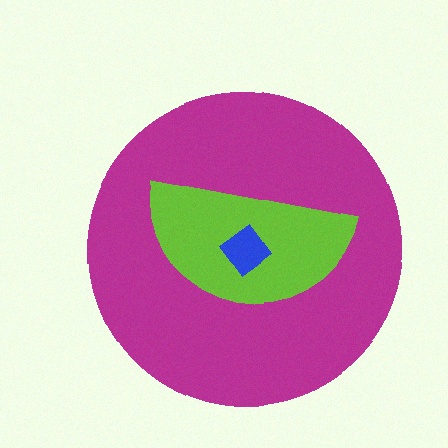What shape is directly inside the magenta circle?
The lime semicircle.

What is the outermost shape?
The magenta circle.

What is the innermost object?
The blue diamond.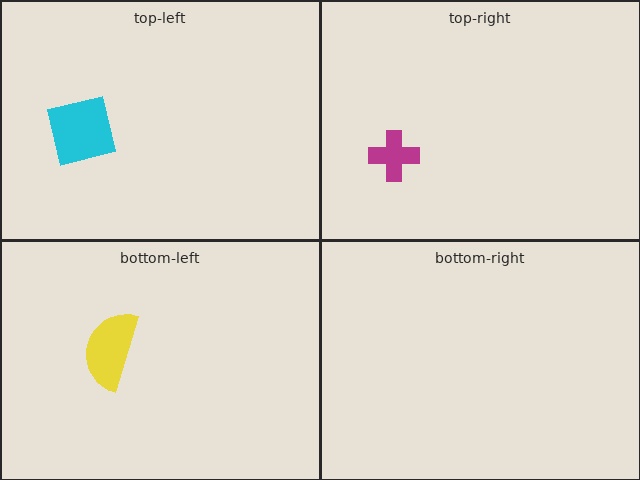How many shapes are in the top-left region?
1.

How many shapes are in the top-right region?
1.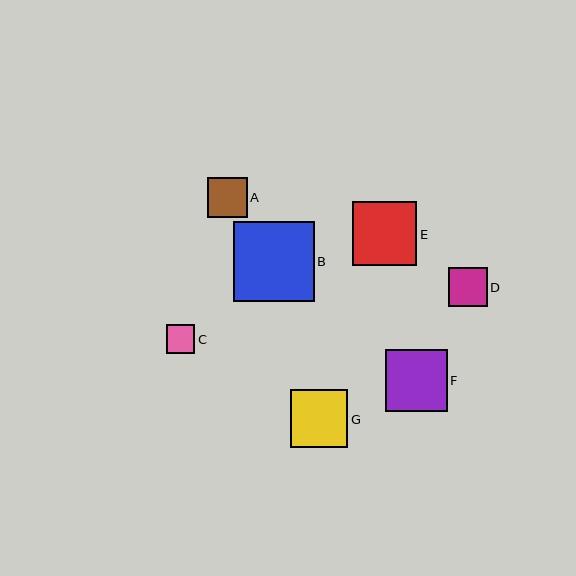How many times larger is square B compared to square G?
Square B is approximately 1.4 times the size of square G.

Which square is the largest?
Square B is the largest with a size of approximately 81 pixels.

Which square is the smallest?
Square C is the smallest with a size of approximately 29 pixels.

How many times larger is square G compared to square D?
Square G is approximately 1.5 times the size of square D.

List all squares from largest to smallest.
From largest to smallest: B, E, F, G, A, D, C.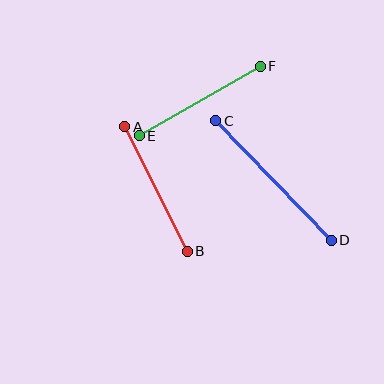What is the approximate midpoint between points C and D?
The midpoint is at approximately (274, 180) pixels.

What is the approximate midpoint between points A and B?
The midpoint is at approximately (156, 189) pixels.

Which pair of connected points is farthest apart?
Points C and D are farthest apart.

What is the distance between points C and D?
The distance is approximately 166 pixels.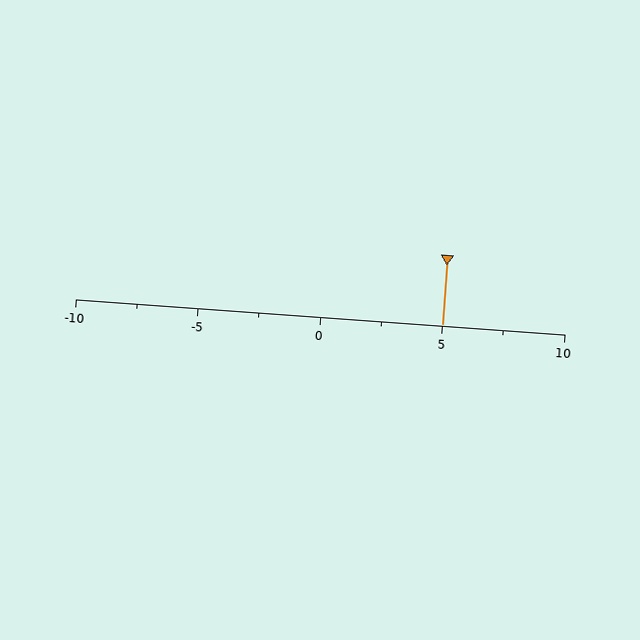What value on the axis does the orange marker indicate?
The marker indicates approximately 5.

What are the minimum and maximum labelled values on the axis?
The axis runs from -10 to 10.